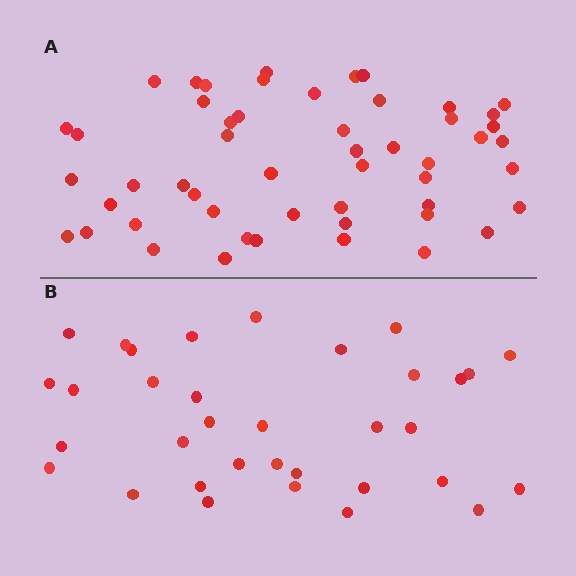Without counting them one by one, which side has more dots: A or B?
Region A (the top region) has more dots.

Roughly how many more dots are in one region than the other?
Region A has approximately 20 more dots than region B.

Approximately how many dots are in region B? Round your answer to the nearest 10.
About 30 dots. (The exact count is 34, which rounds to 30.)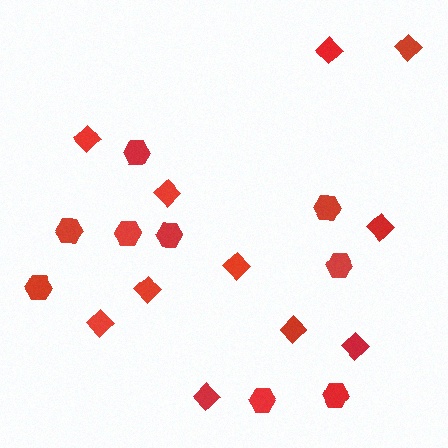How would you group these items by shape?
There are 2 groups: one group of diamonds (11) and one group of hexagons (9).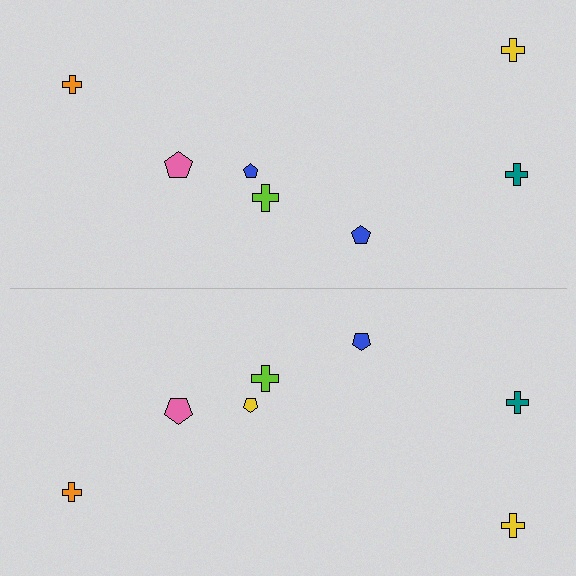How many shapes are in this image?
There are 14 shapes in this image.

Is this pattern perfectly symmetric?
No, the pattern is not perfectly symmetric. The yellow pentagon on the bottom side breaks the symmetry — its mirror counterpart is blue.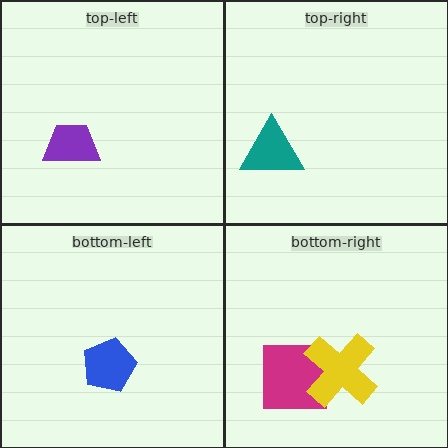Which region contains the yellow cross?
The bottom-right region.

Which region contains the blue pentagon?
The bottom-left region.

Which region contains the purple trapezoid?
The top-left region.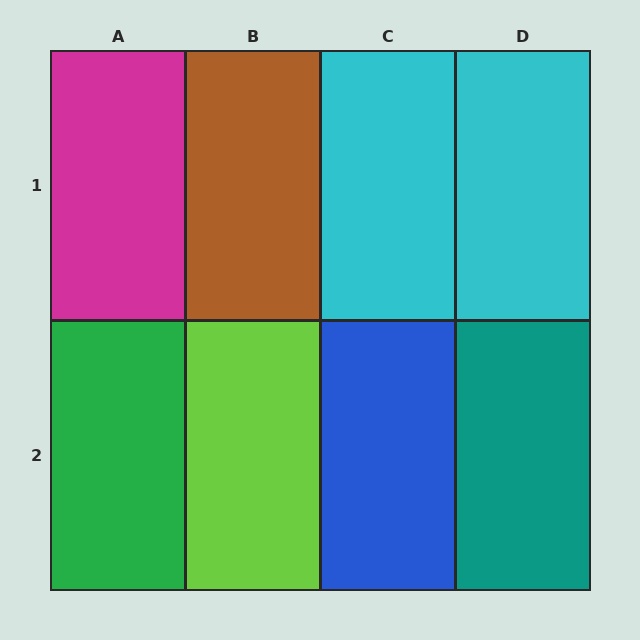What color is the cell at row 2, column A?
Green.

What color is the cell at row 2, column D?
Teal.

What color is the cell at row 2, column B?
Lime.